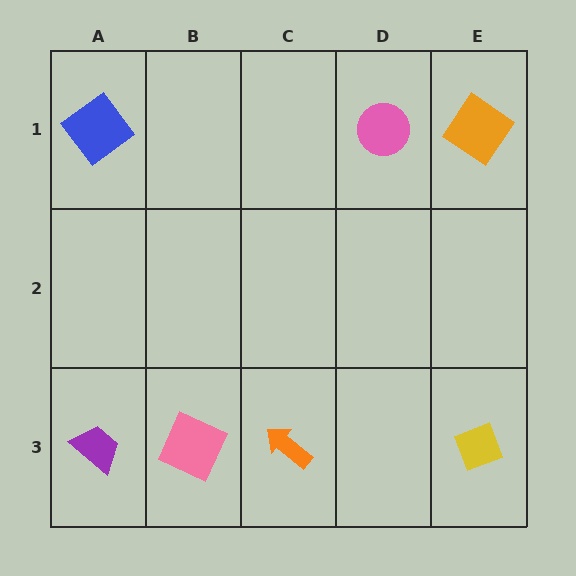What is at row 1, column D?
A pink circle.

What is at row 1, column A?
A blue diamond.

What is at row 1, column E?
An orange diamond.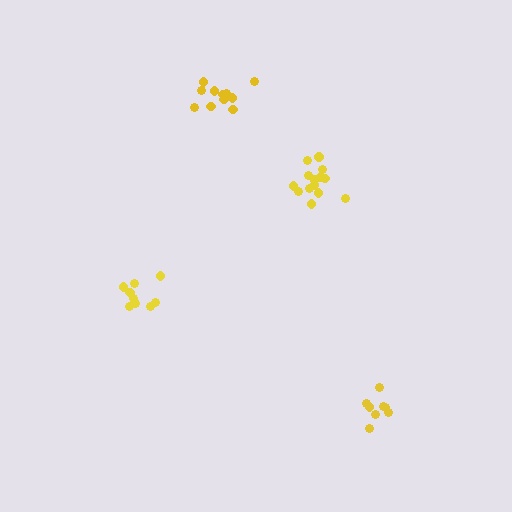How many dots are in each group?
Group 1: 14 dots, Group 2: 8 dots, Group 3: 11 dots, Group 4: 9 dots (42 total).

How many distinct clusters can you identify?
There are 4 distinct clusters.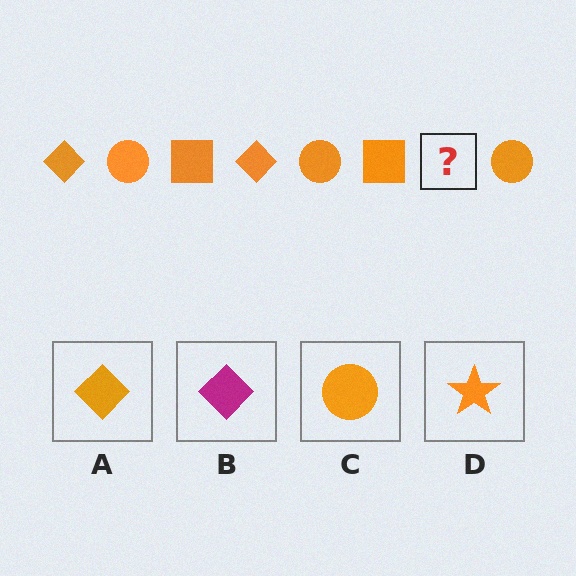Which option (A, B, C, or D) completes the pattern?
A.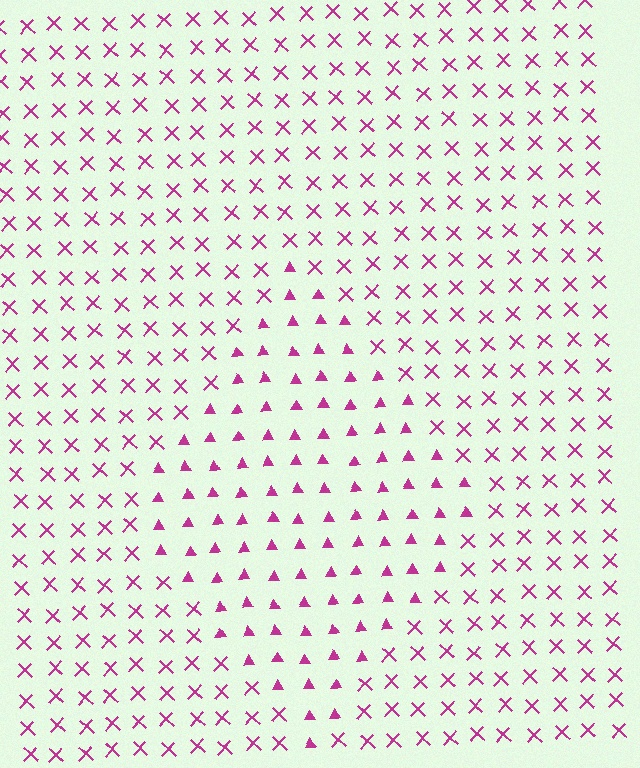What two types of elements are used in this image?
The image uses triangles inside the diamond region and X marks outside it.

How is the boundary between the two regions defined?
The boundary is defined by a change in element shape: triangles inside vs. X marks outside. All elements share the same color and spacing.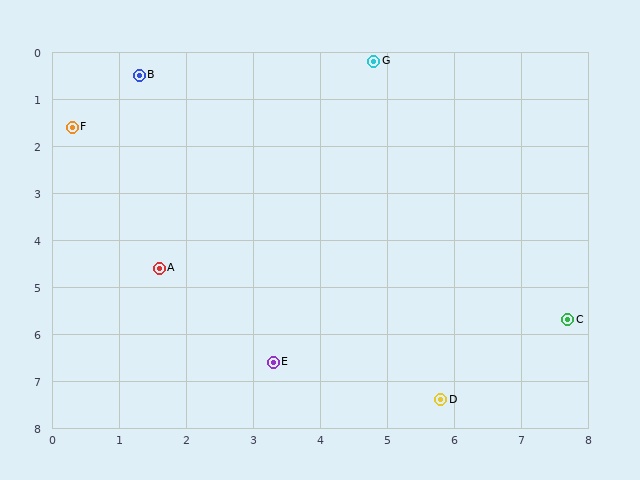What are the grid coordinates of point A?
Point A is at approximately (1.6, 4.6).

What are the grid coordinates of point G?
Point G is at approximately (4.8, 0.2).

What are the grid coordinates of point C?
Point C is at approximately (7.7, 5.7).